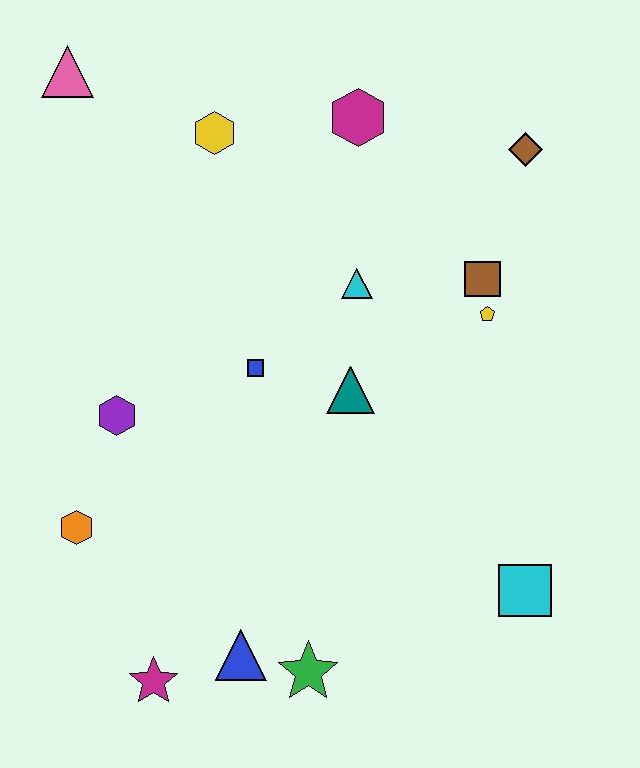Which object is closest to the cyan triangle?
The teal triangle is closest to the cyan triangle.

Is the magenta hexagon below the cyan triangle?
No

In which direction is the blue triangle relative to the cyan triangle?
The blue triangle is below the cyan triangle.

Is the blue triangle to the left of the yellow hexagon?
No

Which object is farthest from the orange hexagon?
The brown diamond is farthest from the orange hexagon.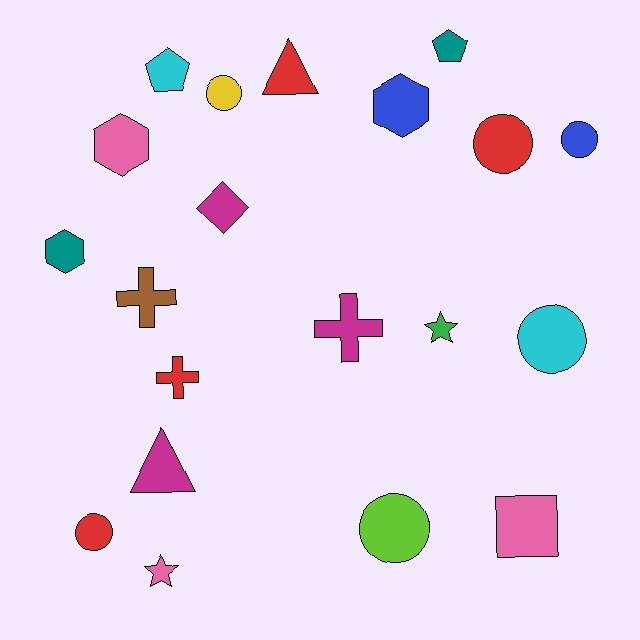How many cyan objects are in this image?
There are 2 cyan objects.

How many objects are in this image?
There are 20 objects.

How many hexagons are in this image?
There are 3 hexagons.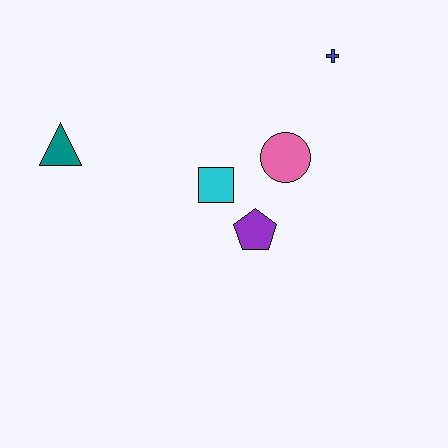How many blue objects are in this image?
There is 1 blue object.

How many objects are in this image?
There are 5 objects.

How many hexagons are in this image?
There are no hexagons.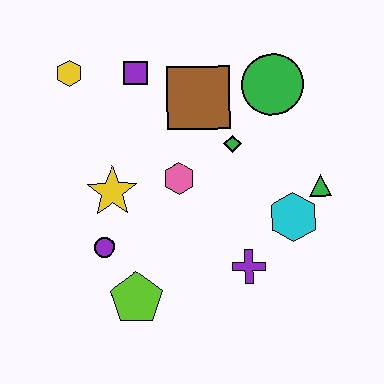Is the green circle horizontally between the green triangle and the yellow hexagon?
Yes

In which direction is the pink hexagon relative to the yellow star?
The pink hexagon is to the right of the yellow star.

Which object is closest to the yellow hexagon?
The purple square is closest to the yellow hexagon.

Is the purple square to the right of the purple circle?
Yes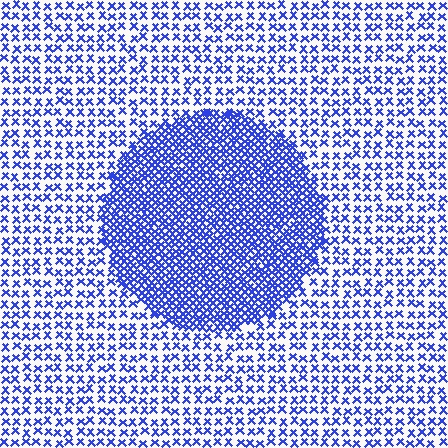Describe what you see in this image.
The image contains small blue elements arranged at two different densities. A circle-shaped region is visible where the elements are more densely packed than the surrounding area.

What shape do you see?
I see a circle.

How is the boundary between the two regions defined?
The boundary is defined by a change in element density (approximately 2.4x ratio). All elements are the same color, size, and shape.